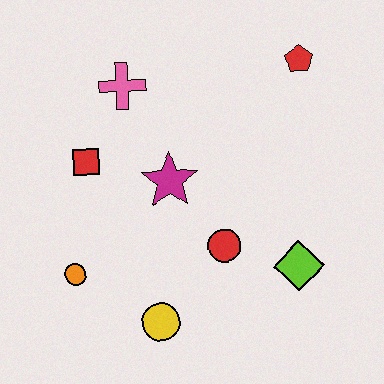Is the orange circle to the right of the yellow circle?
No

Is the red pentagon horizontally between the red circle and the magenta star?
No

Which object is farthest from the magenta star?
The red pentagon is farthest from the magenta star.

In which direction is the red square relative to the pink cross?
The red square is below the pink cross.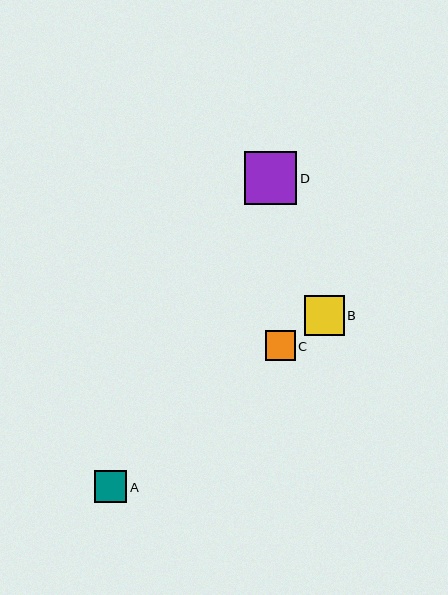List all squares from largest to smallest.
From largest to smallest: D, B, A, C.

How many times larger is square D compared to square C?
Square D is approximately 1.8 times the size of square C.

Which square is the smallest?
Square C is the smallest with a size of approximately 30 pixels.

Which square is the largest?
Square D is the largest with a size of approximately 53 pixels.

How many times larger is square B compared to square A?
Square B is approximately 1.2 times the size of square A.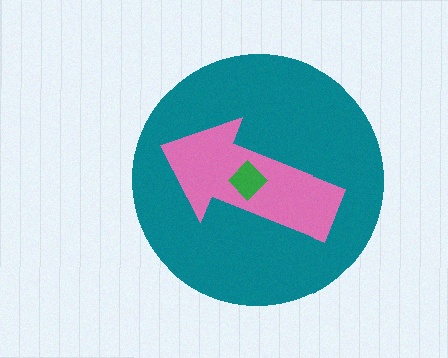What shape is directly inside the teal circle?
The pink arrow.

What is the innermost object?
The green diamond.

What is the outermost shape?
The teal circle.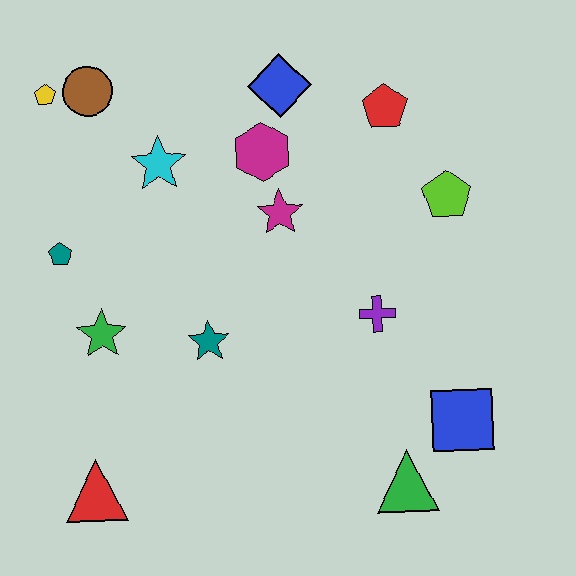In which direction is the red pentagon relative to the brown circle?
The red pentagon is to the right of the brown circle.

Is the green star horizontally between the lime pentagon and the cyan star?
No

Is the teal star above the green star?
No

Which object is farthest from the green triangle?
The yellow pentagon is farthest from the green triangle.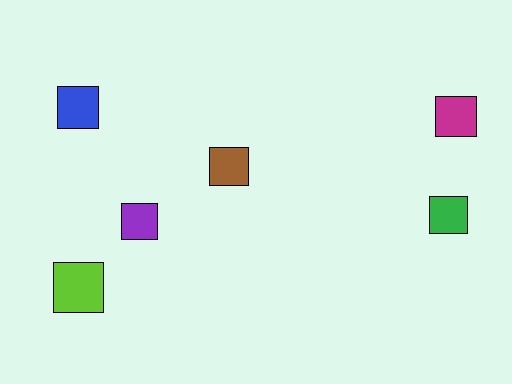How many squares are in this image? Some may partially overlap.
There are 6 squares.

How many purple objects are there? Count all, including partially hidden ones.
There is 1 purple object.